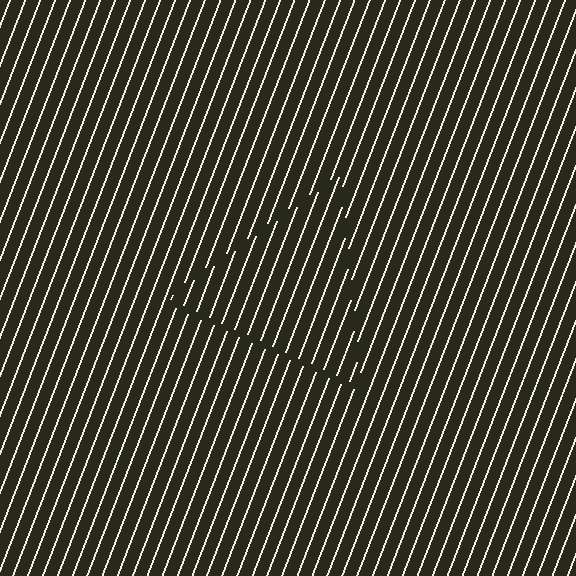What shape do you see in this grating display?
An illusory triangle. The interior of the shape contains the same grating, shifted by half a period — the contour is defined by the phase discontinuity where line-ends from the inner and outer gratings abut.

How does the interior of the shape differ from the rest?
The interior of the shape contains the same grating, shifted by half a period — the contour is defined by the phase discontinuity where line-ends from the inner and outer gratings abut.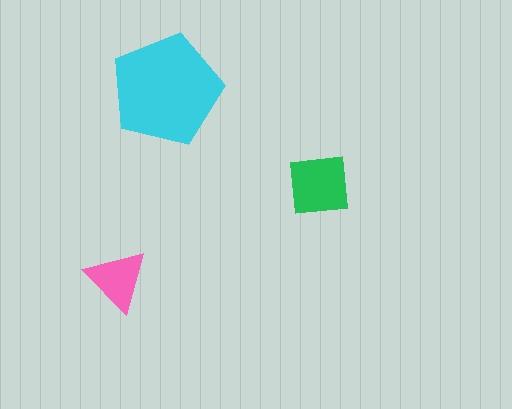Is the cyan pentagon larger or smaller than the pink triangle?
Larger.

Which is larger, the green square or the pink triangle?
The green square.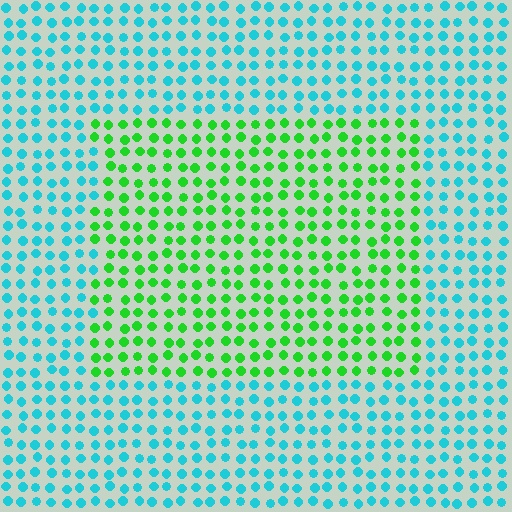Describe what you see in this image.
The image is filled with small cyan elements in a uniform arrangement. A rectangle-shaped region is visible where the elements are tinted to a slightly different hue, forming a subtle color boundary.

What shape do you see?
I see a rectangle.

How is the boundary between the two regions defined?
The boundary is defined purely by a slight shift in hue (about 61 degrees). Spacing, size, and orientation are identical on both sides.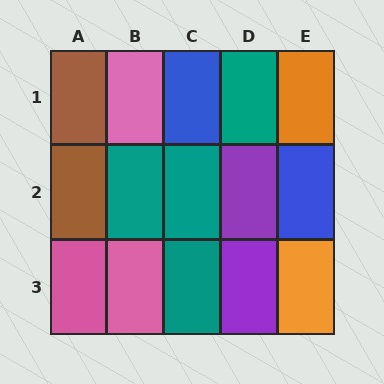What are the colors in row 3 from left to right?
Pink, pink, teal, purple, orange.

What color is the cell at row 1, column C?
Blue.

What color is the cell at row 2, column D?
Purple.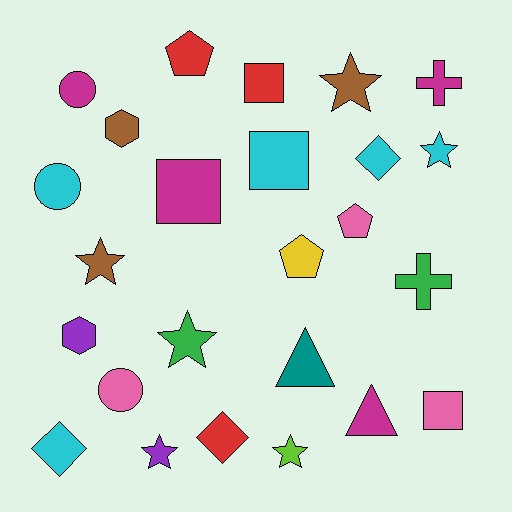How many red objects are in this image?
There are 3 red objects.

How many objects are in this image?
There are 25 objects.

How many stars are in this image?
There are 6 stars.